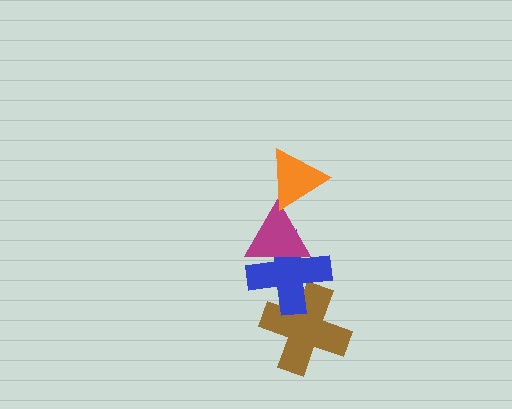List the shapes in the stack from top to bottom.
From top to bottom: the orange triangle, the magenta triangle, the blue cross, the brown cross.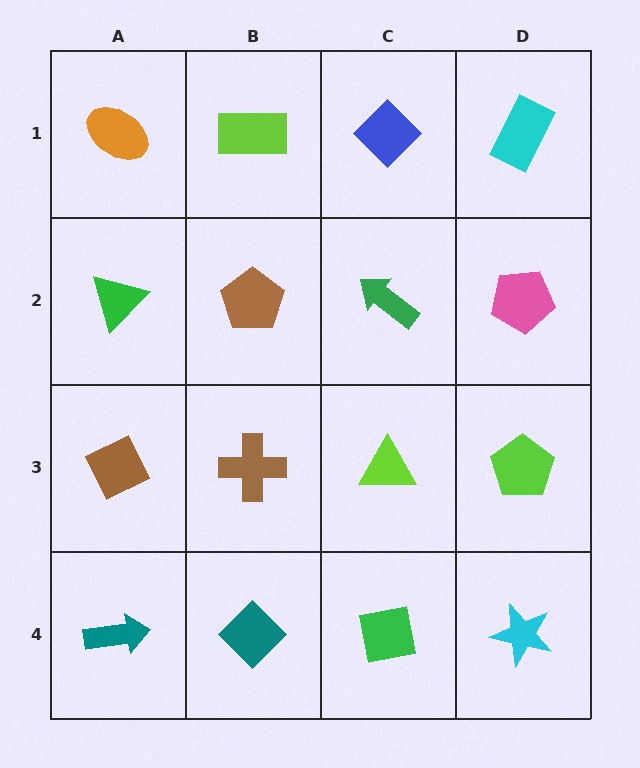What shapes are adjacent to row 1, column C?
A green arrow (row 2, column C), a lime rectangle (row 1, column B), a cyan rectangle (row 1, column D).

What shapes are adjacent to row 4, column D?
A lime pentagon (row 3, column D), a green square (row 4, column C).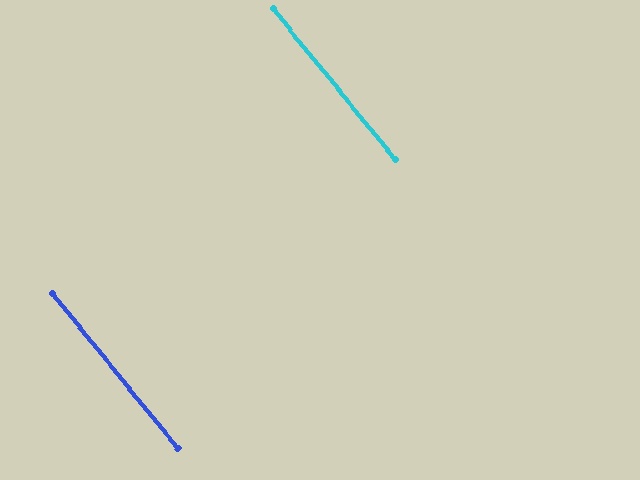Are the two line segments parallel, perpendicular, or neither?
Parallel — their directions differ by only 0.1°.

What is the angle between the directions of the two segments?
Approximately 0 degrees.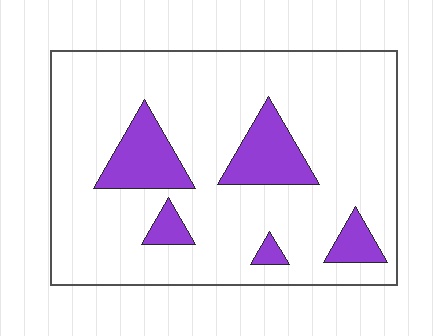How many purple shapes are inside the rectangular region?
5.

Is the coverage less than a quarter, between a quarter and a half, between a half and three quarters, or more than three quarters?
Less than a quarter.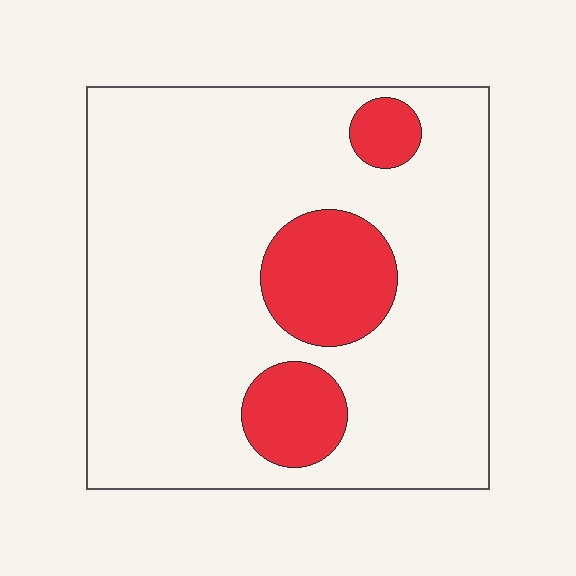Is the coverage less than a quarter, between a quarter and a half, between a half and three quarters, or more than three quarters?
Less than a quarter.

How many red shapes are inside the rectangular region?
3.